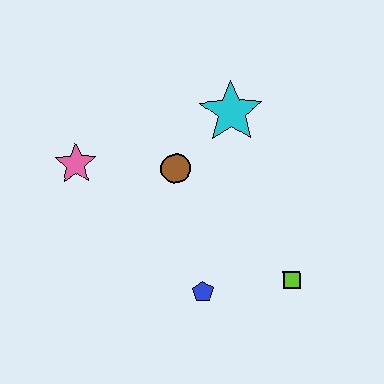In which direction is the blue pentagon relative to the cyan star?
The blue pentagon is below the cyan star.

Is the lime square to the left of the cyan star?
No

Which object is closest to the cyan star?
The brown circle is closest to the cyan star.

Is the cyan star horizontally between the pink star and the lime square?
Yes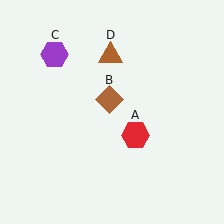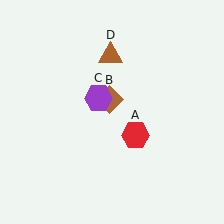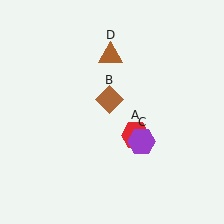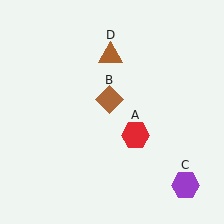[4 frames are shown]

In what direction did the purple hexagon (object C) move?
The purple hexagon (object C) moved down and to the right.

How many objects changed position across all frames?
1 object changed position: purple hexagon (object C).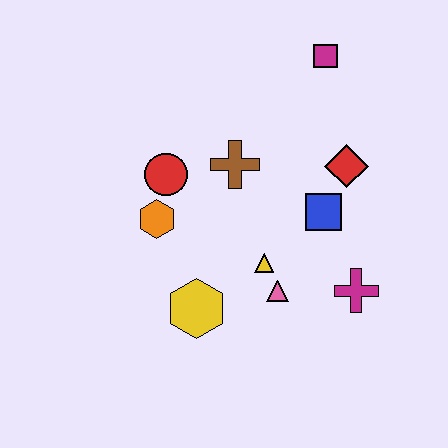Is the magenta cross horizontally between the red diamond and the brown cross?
No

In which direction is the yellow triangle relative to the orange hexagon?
The yellow triangle is to the right of the orange hexagon.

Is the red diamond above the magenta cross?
Yes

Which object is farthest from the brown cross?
The magenta cross is farthest from the brown cross.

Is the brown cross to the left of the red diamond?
Yes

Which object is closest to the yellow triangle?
The pink triangle is closest to the yellow triangle.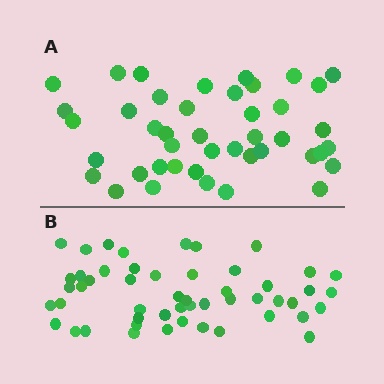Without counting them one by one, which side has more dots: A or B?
Region B (the bottom region) has more dots.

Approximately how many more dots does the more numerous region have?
Region B has roughly 8 or so more dots than region A.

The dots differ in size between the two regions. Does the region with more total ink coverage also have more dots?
No. Region A has more total ink coverage because its dots are larger, but region B actually contains more individual dots. Total area can be misleading — the number of items is what matters here.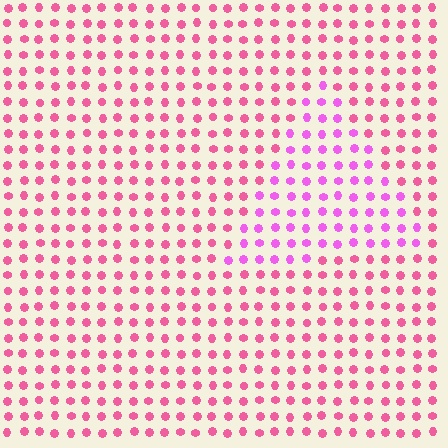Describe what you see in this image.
The image is filled with small pink elements in a uniform arrangement. A triangle-shaped region is visible where the elements are tinted to a slightly different hue, forming a subtle color boundary.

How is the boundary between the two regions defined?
The boundary is defined purely by a slight shift in hue (about 33 degrees). Spacing, size, and orientation are identical on both sides.